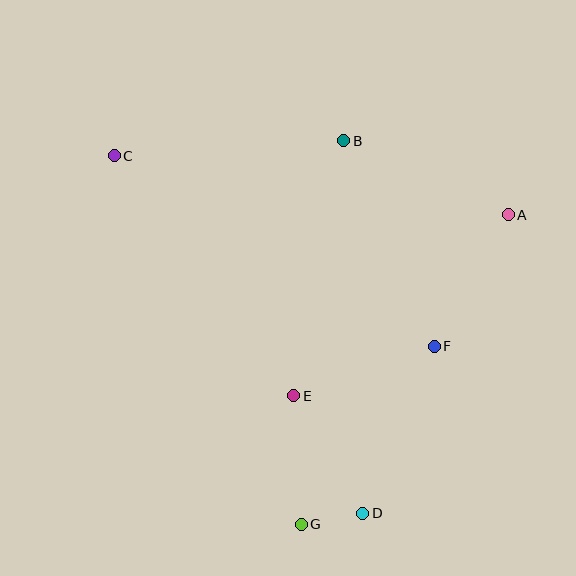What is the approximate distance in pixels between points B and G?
The distance between B and G is approximately 386 pixels.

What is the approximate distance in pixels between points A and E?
The distance between A and E is approximately 281 pixels.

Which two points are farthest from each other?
Points C and D are farthest from each other.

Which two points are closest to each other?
Points D and G are closest to each other.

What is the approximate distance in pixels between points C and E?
The distance between C and E is approximately 300 pixels.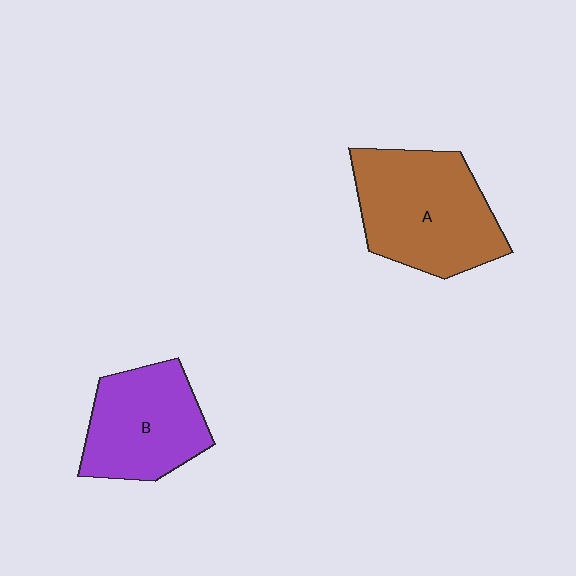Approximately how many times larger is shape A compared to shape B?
Approximately 1.3 times.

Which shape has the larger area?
Shape A (brown).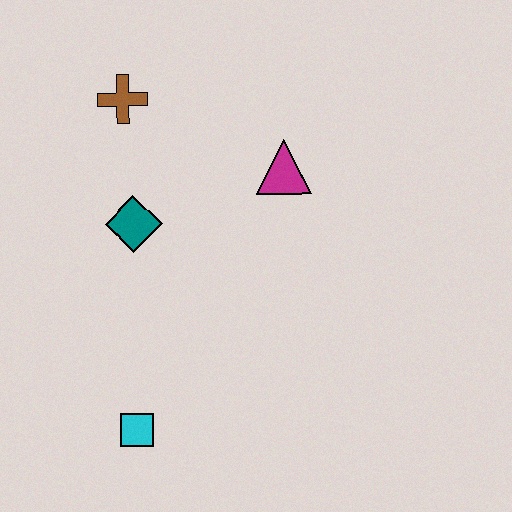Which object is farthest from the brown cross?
The cyan square is farthest from the brown cross.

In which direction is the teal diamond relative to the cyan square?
The teal diamond is above the cyan square.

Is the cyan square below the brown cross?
Yes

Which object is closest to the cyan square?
The teal diamond is closest to the cyan square.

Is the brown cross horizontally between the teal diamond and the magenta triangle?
No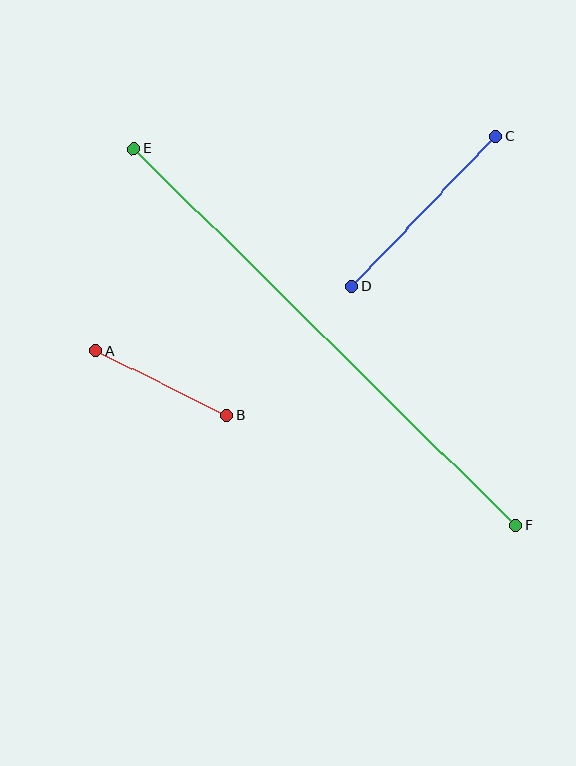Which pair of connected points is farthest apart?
Points E and F are farthest apart.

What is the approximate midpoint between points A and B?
The midpoint is at approximately (161, 383) pixels.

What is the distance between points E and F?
The distance is approximately 537 pixels.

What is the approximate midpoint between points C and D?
The midpoint is at approximately (424, 211) pixels.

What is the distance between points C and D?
The distance is approximately 208 pixels.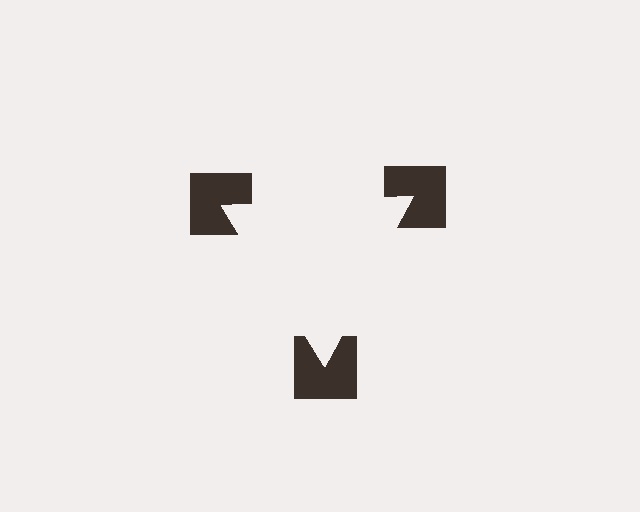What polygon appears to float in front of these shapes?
An illusory triangle — its edges are inferred from the aligned wedge cuts in the notched squares, not physically drawn.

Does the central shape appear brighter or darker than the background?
It typically appears slightly brighter than the background, even though no actual brightness change is drawn.